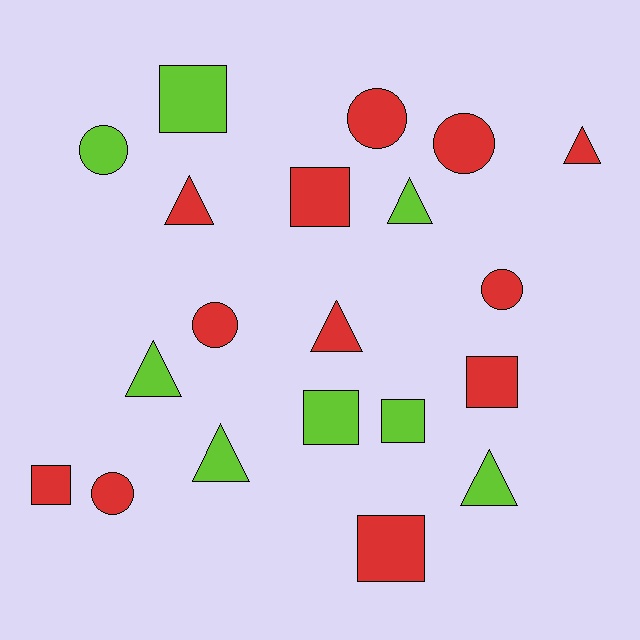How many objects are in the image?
There are 20 objects.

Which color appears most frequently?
Red, with 12 objects.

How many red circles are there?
There are 5 red circles.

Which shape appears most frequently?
Square, with 7 objects.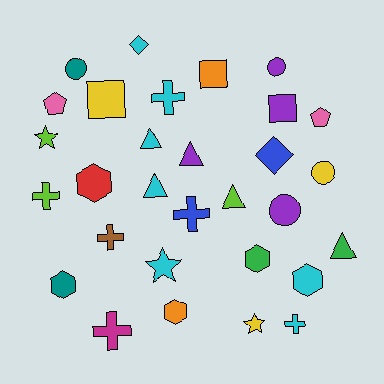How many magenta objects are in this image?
There is 1 magenta object.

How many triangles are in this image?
There are 5 triangles.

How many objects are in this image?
There are 30 objects.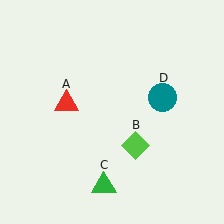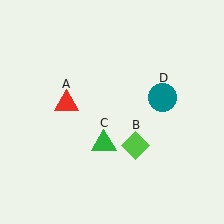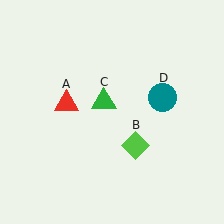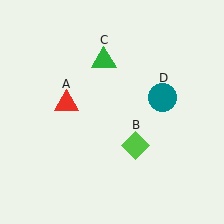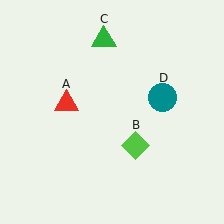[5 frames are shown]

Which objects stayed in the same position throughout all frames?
Red triangle (object A) and lime diamond (object B) and teal circle (object D) remained stationary.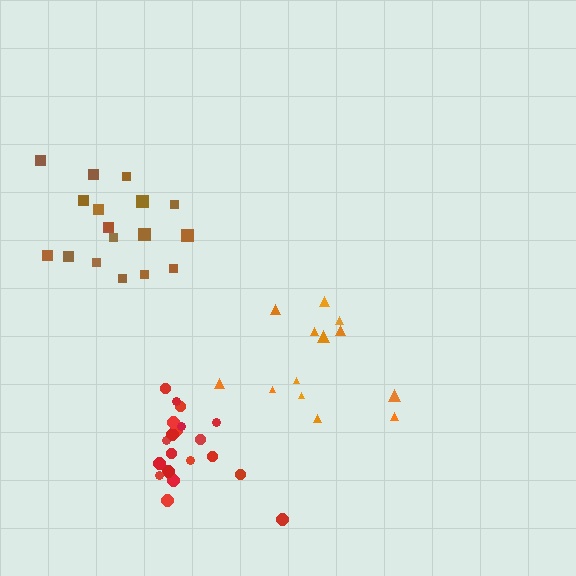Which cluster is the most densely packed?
Red.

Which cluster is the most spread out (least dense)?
Orange.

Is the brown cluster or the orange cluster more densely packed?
Brown.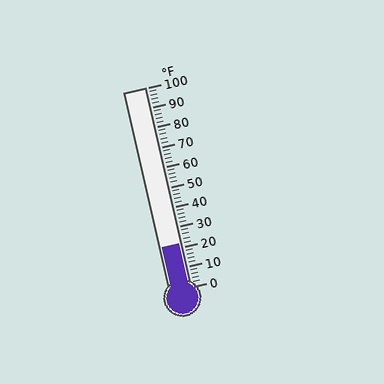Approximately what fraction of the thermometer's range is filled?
The thermometer is filled to approximately 20% of its range.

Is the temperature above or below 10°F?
The temperature is above 10°F.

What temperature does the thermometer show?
The thermometer shows approximately 22°F.